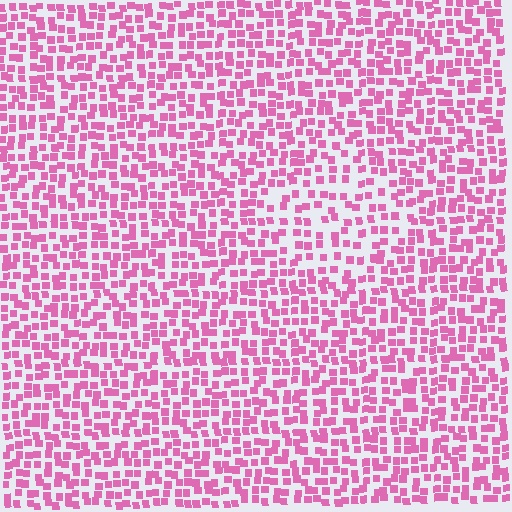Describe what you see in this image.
The image contains small pink elements arranged at two different densities. A diamond-shaped region is visible where the elements are less densely packed than the surrounding area.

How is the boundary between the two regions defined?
The boundary is defined by a change in element density (approximately 1.6x ratio). All elements are the same color, size, and shape.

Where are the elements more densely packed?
The elements are more densely packed outside the diamond boundary.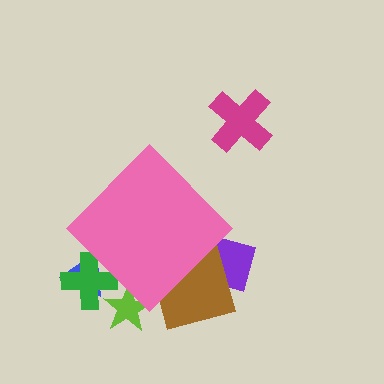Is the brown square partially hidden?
Yes, the brown square is partially hidden behind the pink diamond.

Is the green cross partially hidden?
Yes, the green cross is partially hidden behind the pink diamond.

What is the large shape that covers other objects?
A pink diamond.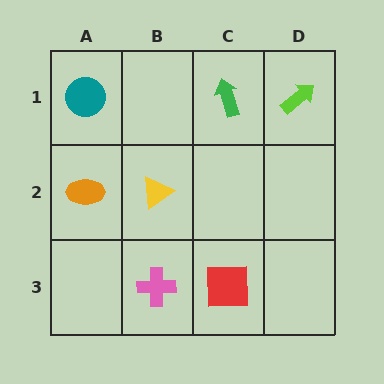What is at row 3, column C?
A red square.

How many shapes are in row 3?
2 shapes.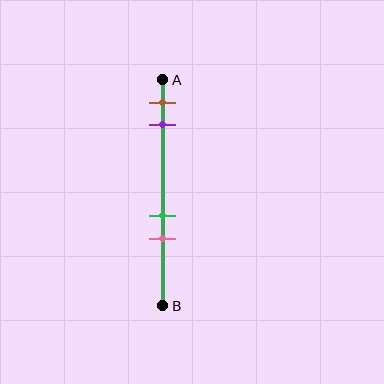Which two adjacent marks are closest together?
The green and pink marks are the closest adjacent pair.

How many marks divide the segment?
There are 4 marks dividing the segment.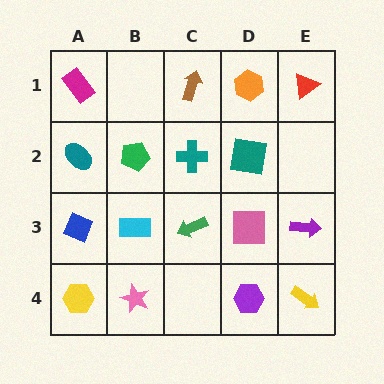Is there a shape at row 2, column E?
No, that cell is empty.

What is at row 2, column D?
A teal square.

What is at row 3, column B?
A cyan rectangle.